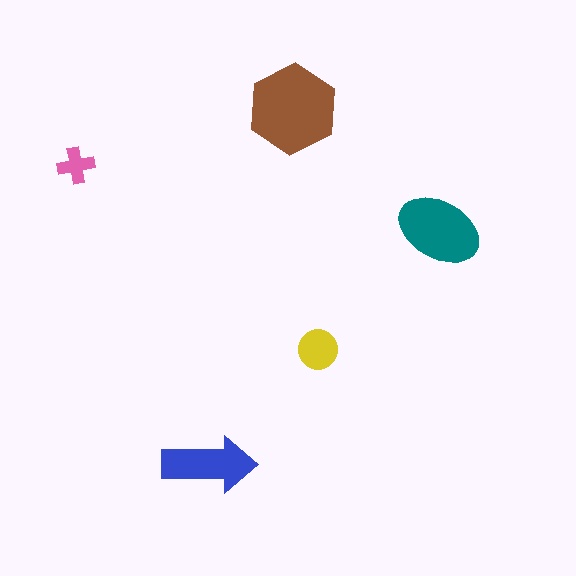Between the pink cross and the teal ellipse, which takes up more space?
The teal ellipse.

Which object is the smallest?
The pink cross.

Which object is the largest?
The brown hexagon.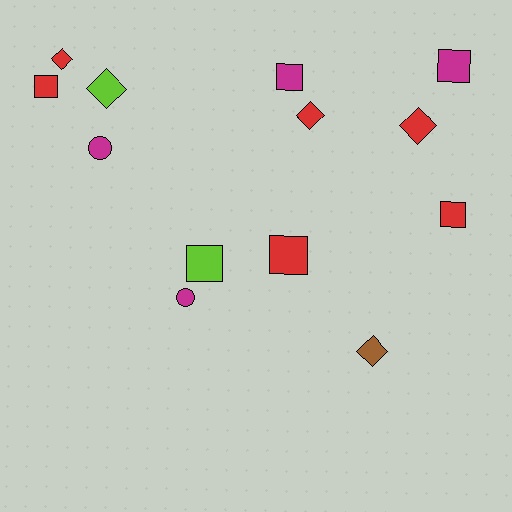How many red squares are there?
There are 3 red squares.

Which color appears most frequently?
Red, with 6 objects.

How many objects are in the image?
There are 13 objects.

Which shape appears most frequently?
Square, with 6 objects.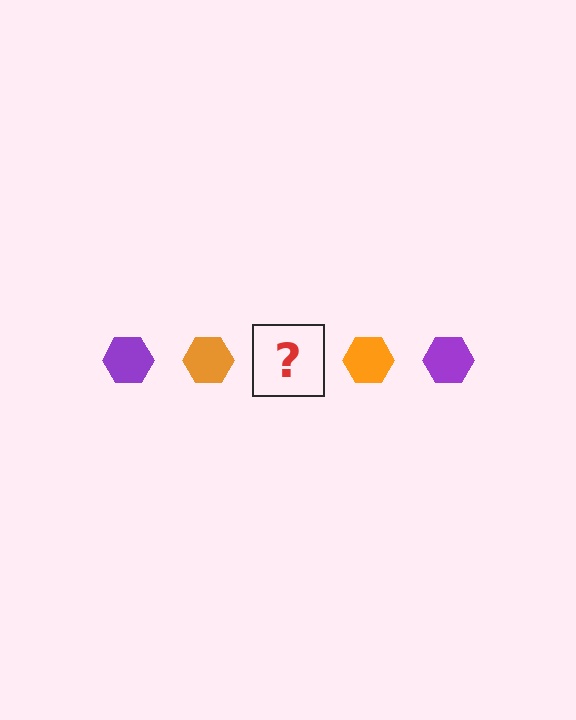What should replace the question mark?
The question mark should be replaced with a purple hexagon.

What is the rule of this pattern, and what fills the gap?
The rule is that the pattern cycles through purple, orange hexagons. The gap should be filled with a purple hexagon.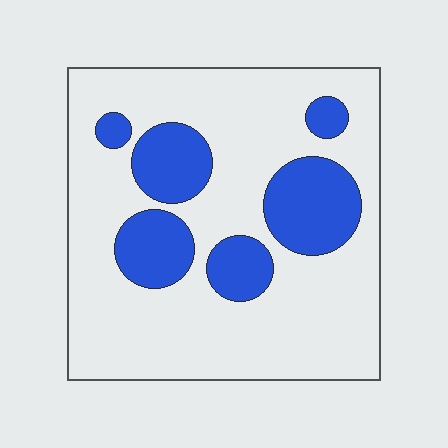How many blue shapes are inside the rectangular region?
6.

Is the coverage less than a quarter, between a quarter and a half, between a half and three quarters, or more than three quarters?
Less than a quarter.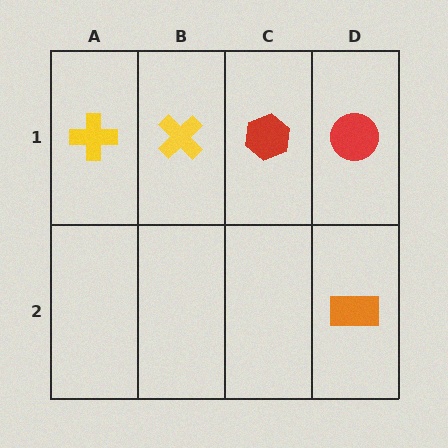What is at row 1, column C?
A red hexagon.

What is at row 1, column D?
A red circle.